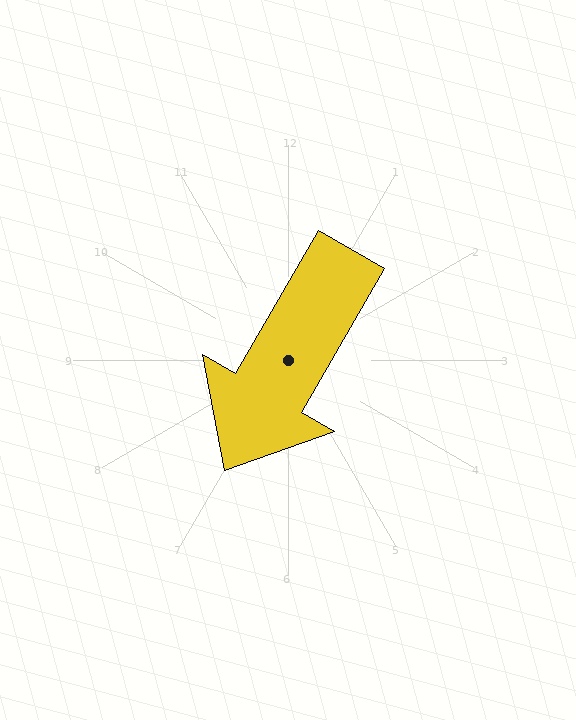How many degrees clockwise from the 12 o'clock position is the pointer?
Approximately 210 degrees.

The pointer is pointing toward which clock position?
Roughly 7 o'clock.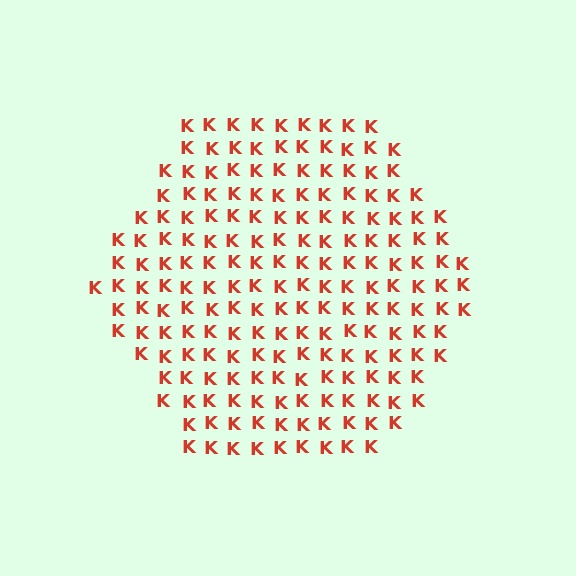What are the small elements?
The small elements are letter K's.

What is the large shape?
The large shape is a hexagon.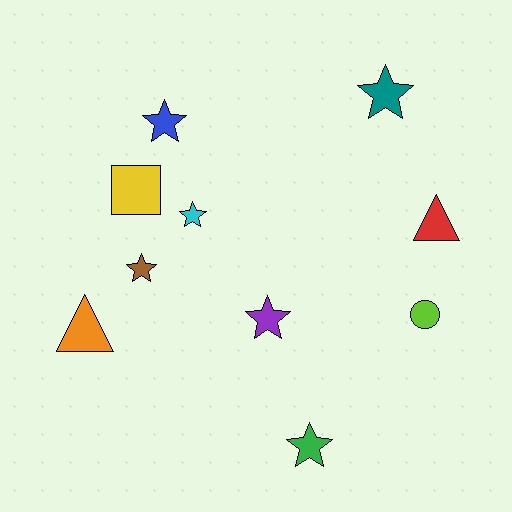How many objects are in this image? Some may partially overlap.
There are 10 objects.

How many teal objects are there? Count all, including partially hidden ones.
There is 1 teal object.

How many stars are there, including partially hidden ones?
There are 6 stars.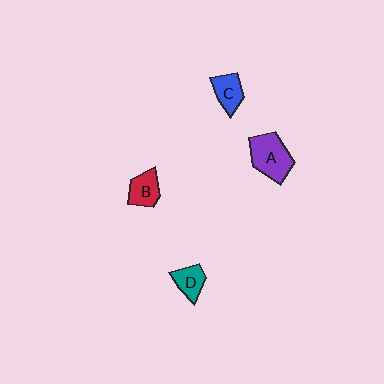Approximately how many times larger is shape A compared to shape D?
Approximately 1.8 times.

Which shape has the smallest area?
Shape D (teal).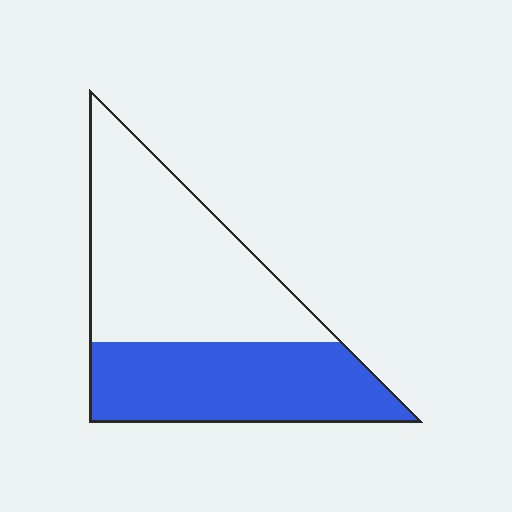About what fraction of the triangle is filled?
About two fifths (2/5).